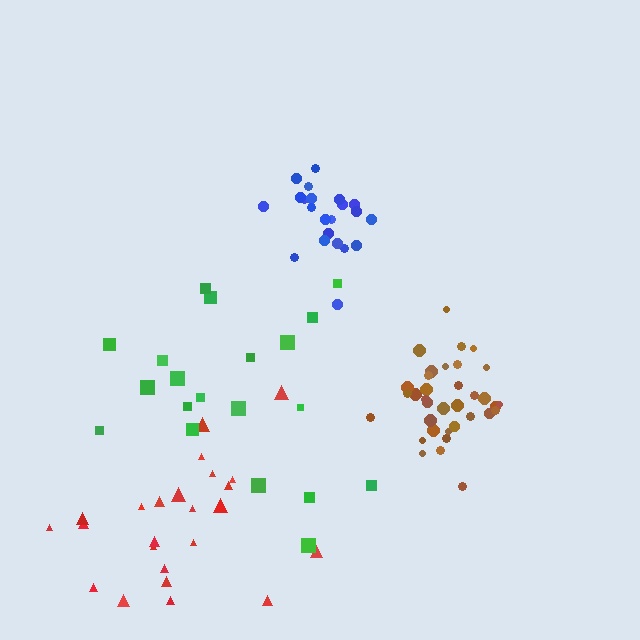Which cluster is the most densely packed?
Brown.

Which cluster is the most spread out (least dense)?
Green.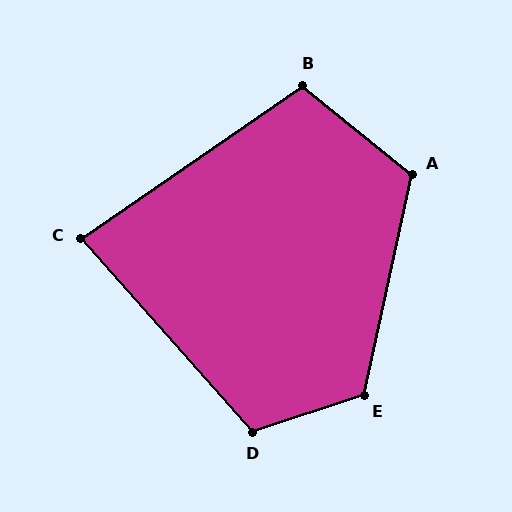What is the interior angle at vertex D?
Approximately 113 degrees (obtuse).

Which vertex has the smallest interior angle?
C, at approximately 83 degrees.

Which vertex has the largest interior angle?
E, at approximately 121 degrees.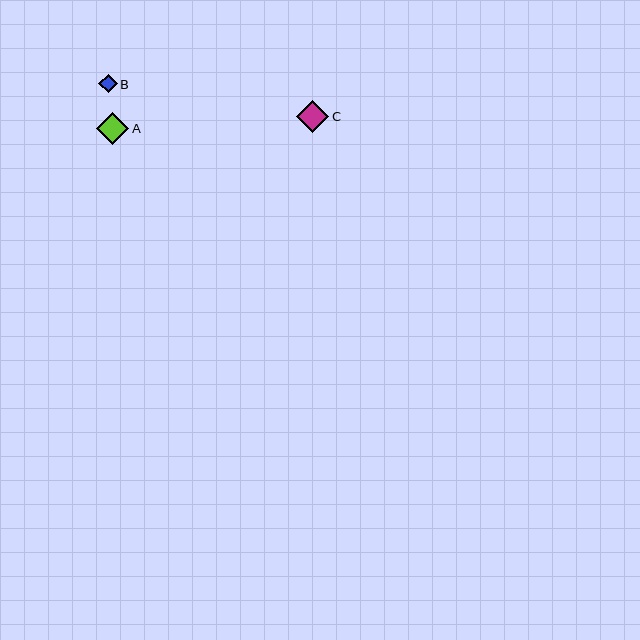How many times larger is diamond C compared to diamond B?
Diamond C is approximately 1.7 times the size of diamond B.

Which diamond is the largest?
Diamond C is the largest with a size of approximately 32 pixels.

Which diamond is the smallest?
Diamond B is the smallest with a size of approximately 19 pixels.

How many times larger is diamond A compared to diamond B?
Diamond A is approximately 1.7 times the size of diamond B.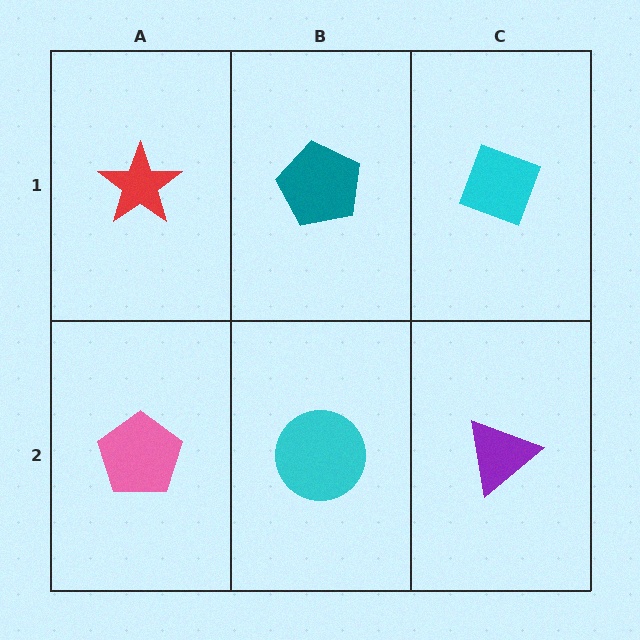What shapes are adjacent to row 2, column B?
A teal pentagon (row 1, column B), a pink pentagon (row 2, column A), a purple triangle (row 2, column C).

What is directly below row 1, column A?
A pink pentagon.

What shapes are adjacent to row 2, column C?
A cyan diamond (row 1, column C), a cyan circle (row 2, column B).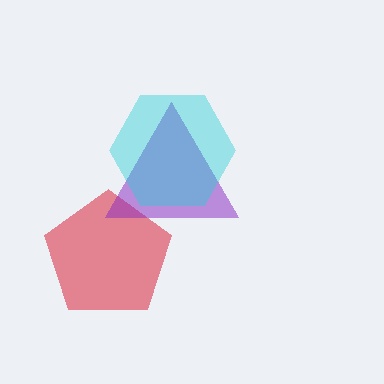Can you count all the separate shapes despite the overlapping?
Yes, there are 3 separate shapes.